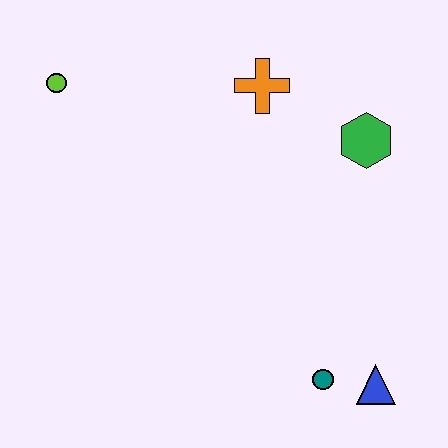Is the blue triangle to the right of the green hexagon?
Yes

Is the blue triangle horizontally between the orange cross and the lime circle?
No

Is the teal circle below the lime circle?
Yes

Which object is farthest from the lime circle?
The blue triangle is farthest from the lime circle.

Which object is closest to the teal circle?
The blue triangle is closest to the teal circle.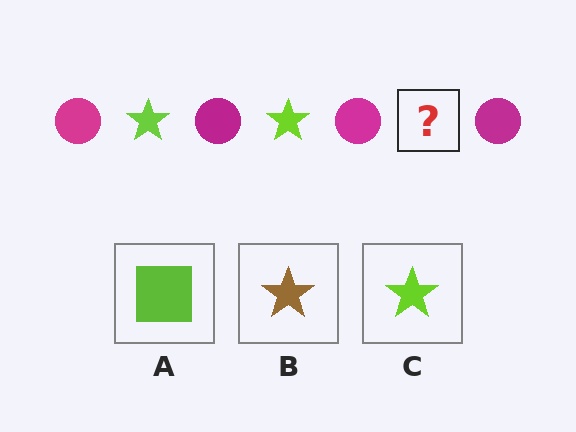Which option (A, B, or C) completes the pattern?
C.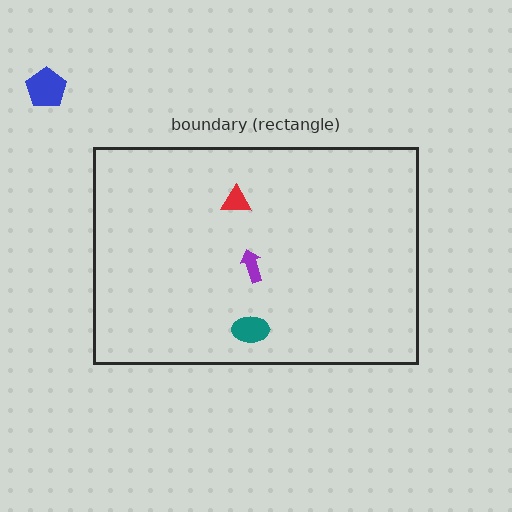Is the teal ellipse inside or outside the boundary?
Inside.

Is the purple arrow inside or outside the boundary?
Inside.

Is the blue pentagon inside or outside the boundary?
Outside.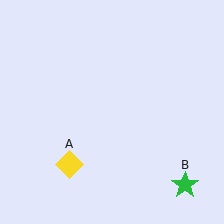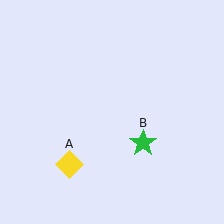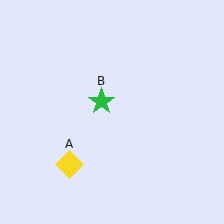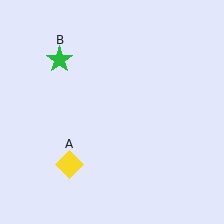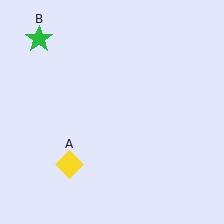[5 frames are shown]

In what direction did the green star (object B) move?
The green star (object B) moved up and to the left.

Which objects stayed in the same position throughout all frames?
Yellow diamond (object A) remained stationary.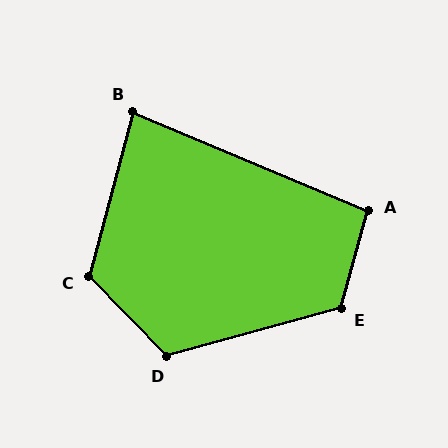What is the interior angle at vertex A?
Approximately 98 degrees (obtuse).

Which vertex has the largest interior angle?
C, at approximately 121 degrees.